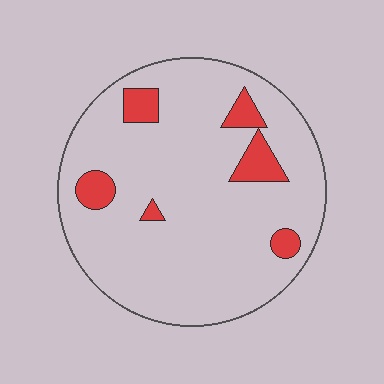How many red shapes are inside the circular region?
6.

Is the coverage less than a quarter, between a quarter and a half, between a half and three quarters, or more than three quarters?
Less than a quarter.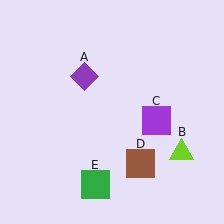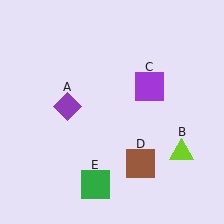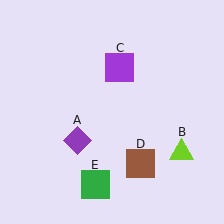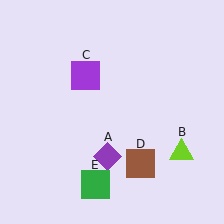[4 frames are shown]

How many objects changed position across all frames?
2 objects changed position: purple diamond (object A), purple square (object C).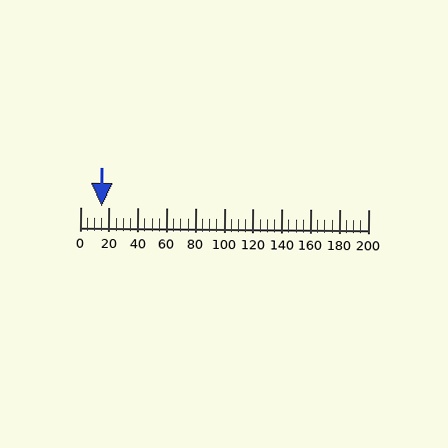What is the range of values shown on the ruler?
The ruler shows values from 0 to 200.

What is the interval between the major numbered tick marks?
The major tick marks are spaced 20 units apart.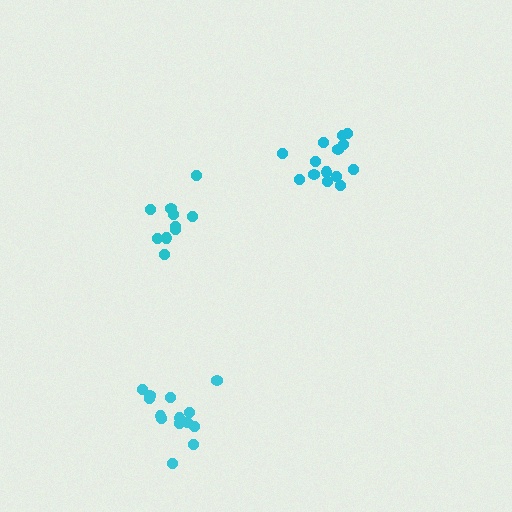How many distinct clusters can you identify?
There are 3 distinct clusters.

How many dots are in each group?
Group 1: 10 dots, Group 2: 14 dots, Group 3: 14 dots (38 total).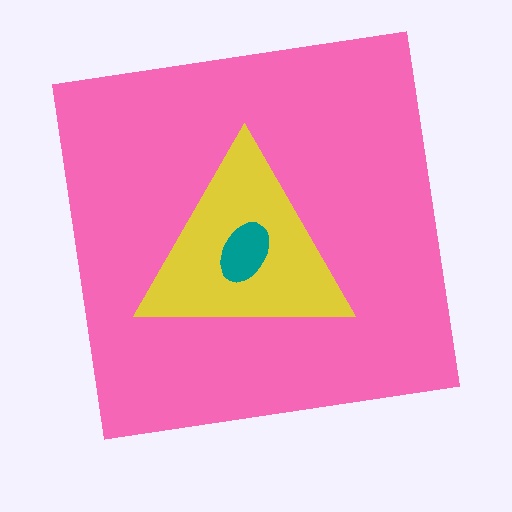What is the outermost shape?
The pink square.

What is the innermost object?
The teal ellipse.